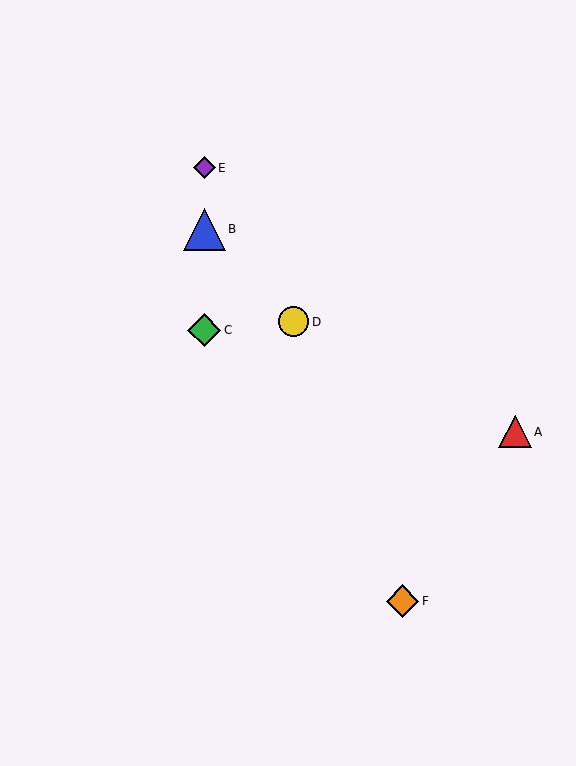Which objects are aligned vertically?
Objects B, C, E are aligned vertically.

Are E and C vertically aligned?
Yes, both are at x≈204.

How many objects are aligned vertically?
3 objects (B, C, E) are aligned vertically.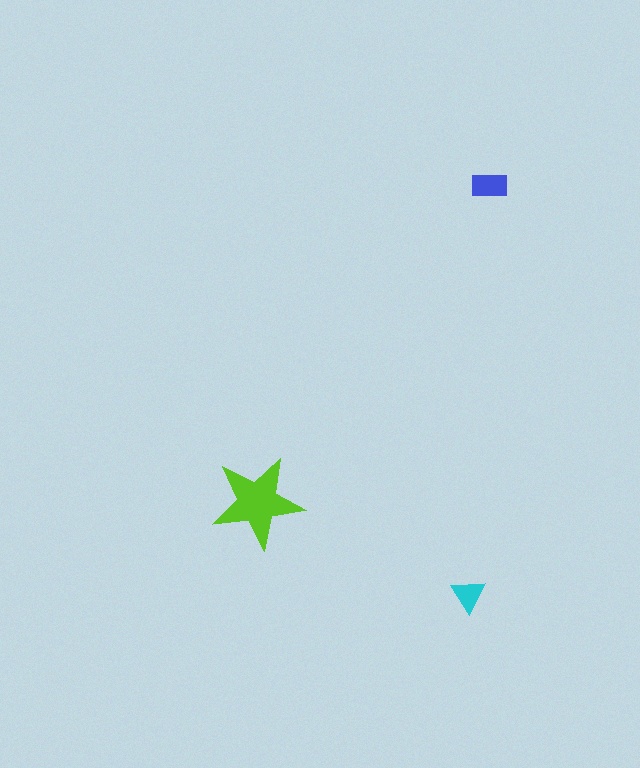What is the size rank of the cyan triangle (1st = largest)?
3rd.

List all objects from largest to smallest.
The lime star, the blue rectangle, the cyan triangle.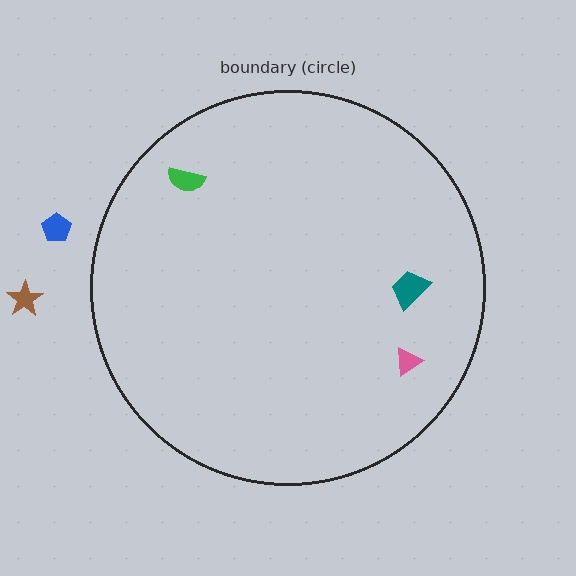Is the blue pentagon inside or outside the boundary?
Outside.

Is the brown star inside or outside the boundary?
Outside.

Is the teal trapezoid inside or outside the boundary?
Inside.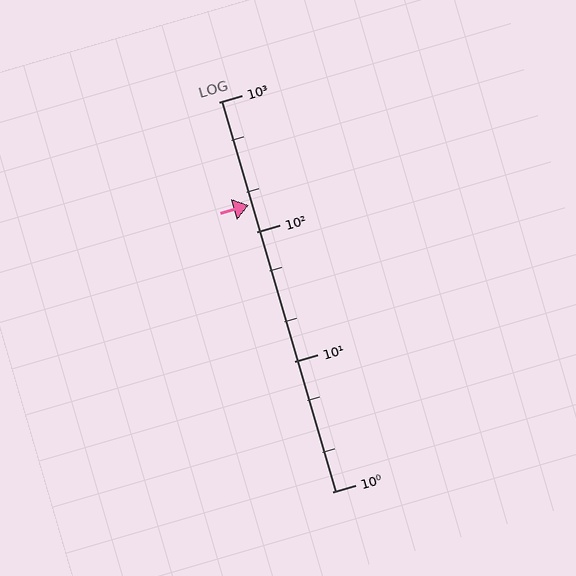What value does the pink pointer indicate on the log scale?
The pointer indicates approximately 160.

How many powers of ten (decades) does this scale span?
The scale spans 3 decades, from 1 to 1000.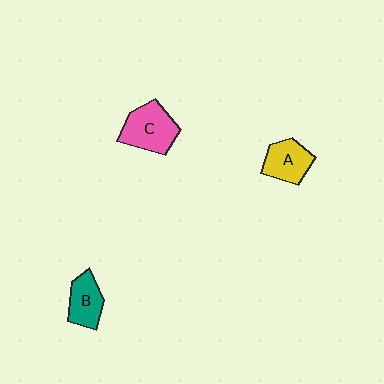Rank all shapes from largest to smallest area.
From largest to smallest: C (pink), A (yellow), B (teal).